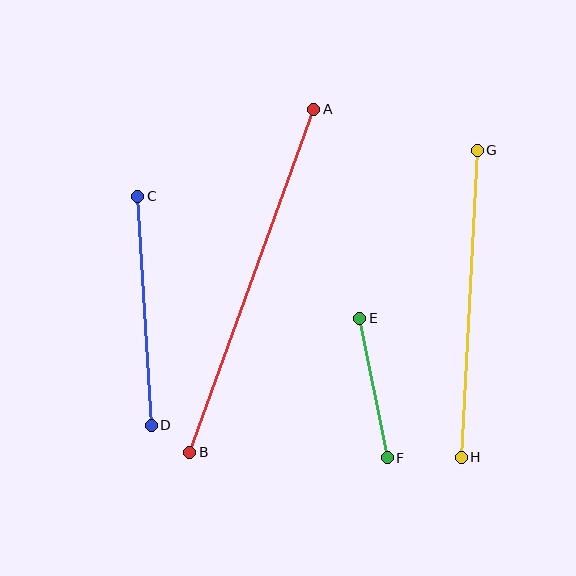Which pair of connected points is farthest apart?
Points A and B are farthest apart.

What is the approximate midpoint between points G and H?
The midpoint is at approximately (469, 304) pixels.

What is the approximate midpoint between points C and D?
The midpoint is at approximately (144, 311) pixels.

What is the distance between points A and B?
The distance is approximately 365 pixels.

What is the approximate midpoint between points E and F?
The midpoint is at approximately (374, 388) pixels.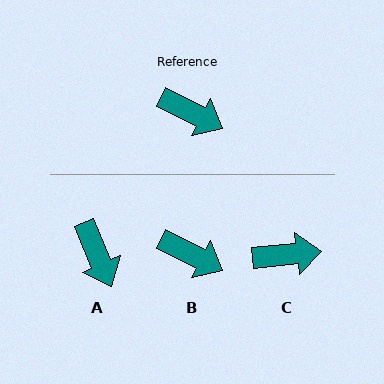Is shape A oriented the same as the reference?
No, it is off by about 40 degrees.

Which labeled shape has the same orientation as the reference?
B.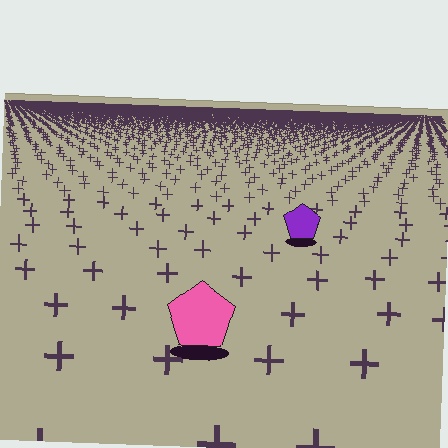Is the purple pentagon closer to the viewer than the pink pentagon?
No. The pink pentagon is closer — you can tell from the texture gradient: the ground texture is coarser near it.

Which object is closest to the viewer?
The pink pentagon is closest. The texture marks near it are larger and more spread out.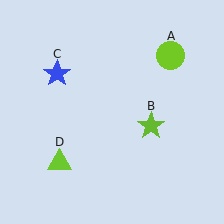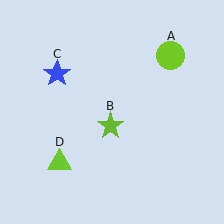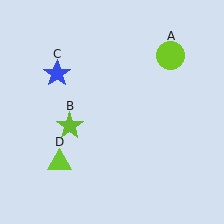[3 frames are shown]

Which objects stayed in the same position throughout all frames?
Lime circle (object A) and blue star (object C) and lime triangle (object D) remained stationary.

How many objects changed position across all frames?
1 object changed position: lime star (object B).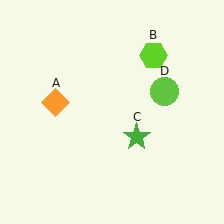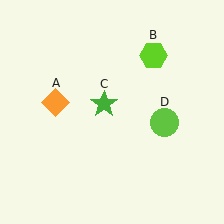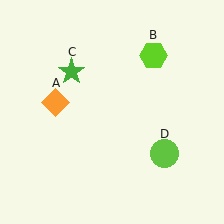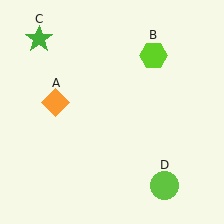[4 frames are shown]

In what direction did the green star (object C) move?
The green star (object C) moved up and to the left.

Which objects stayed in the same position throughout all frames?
Orange diamond (object A) and lime hexagon (object B) remained stationary.